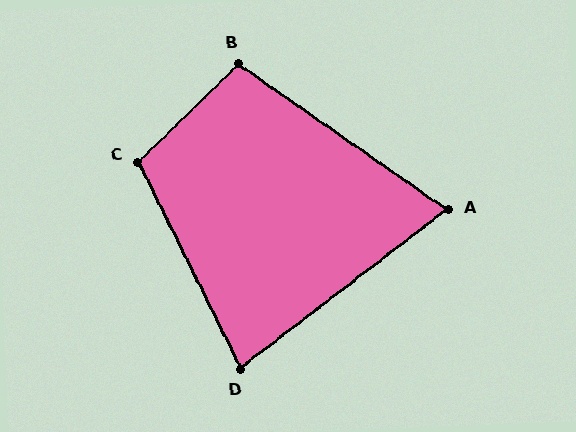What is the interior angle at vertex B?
Approximately 101 degrees (obtuse).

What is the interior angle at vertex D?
Approximately 79 degrees (acute).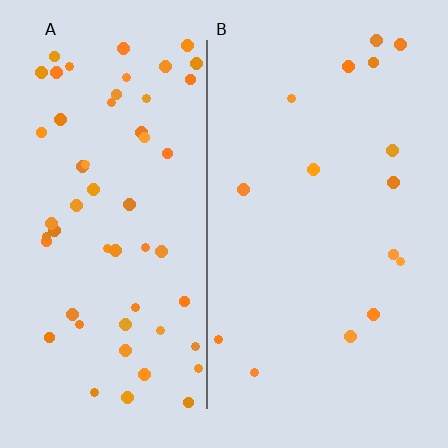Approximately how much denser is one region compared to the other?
Approximately 3.7× — region A over region B.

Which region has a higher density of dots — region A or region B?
A (the left).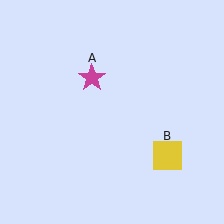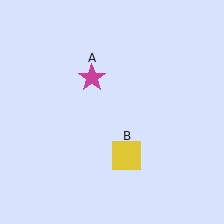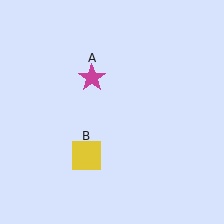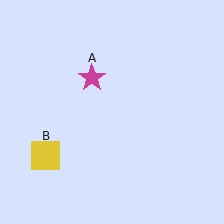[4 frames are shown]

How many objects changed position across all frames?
1 object changed position: yellow square (object B).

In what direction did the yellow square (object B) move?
The yellow square (object B) moved left.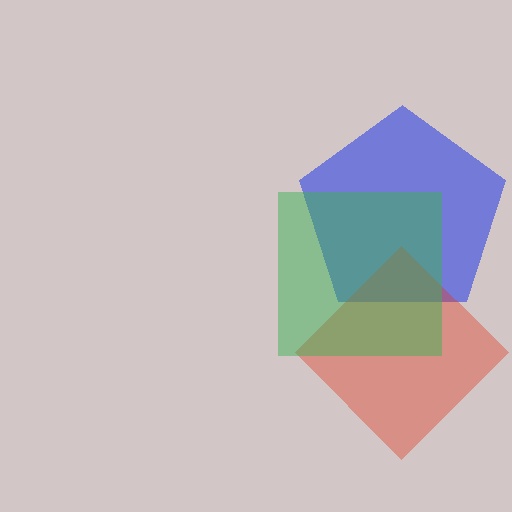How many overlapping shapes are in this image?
There are 3 overlapping shapes in the image.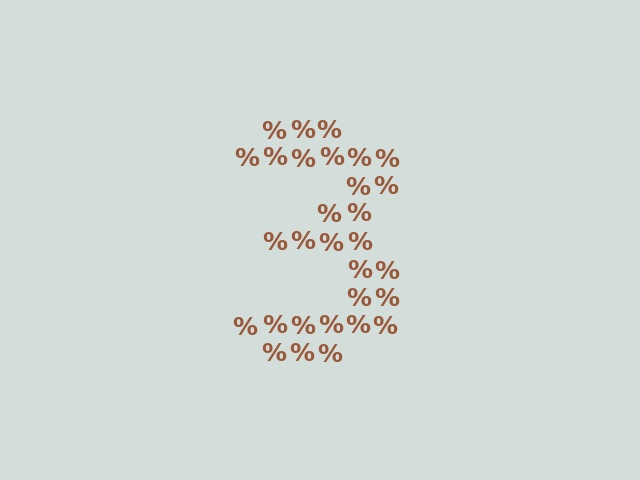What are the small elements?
The small elements are percent signs.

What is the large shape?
The large shape is the digit 3.